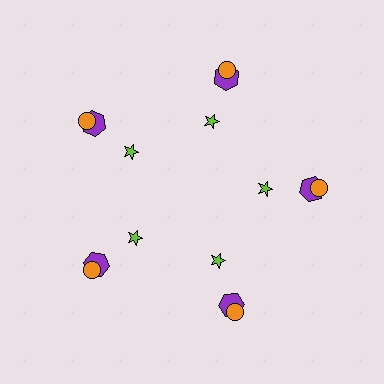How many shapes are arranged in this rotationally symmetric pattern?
There are 15 shapes, arranged in 5 groups of 3.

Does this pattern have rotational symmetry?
Yes, this pattern has 5-fold rotational symmetry. It looks the same after rotating 72 degrees around the center.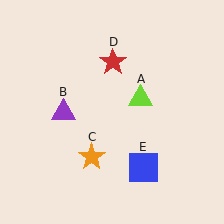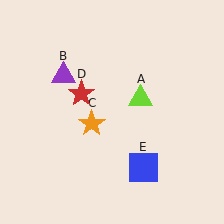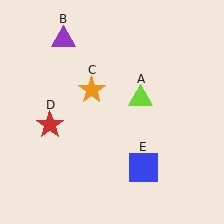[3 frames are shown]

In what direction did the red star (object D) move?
The red star (object D) moved down and to the left.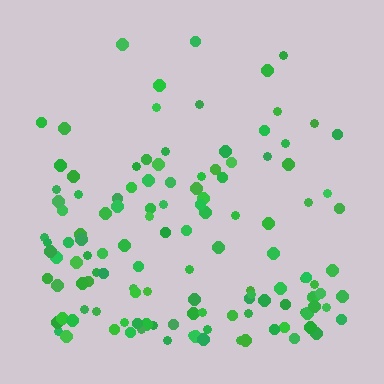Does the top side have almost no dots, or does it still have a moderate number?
Still a moderate number, just noticeably fewer than the bottom.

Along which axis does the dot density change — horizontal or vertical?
Vertical.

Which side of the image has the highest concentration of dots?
The bottom.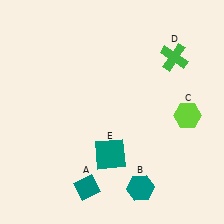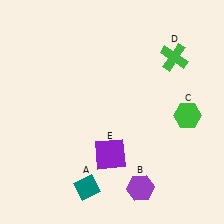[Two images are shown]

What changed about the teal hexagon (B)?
In Image 1, B is teal. In Image 2, it changed to purple.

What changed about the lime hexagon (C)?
In Image 1, C is lime. In Image 2, it changed to green.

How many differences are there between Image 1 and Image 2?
There are 3 differences between the two images.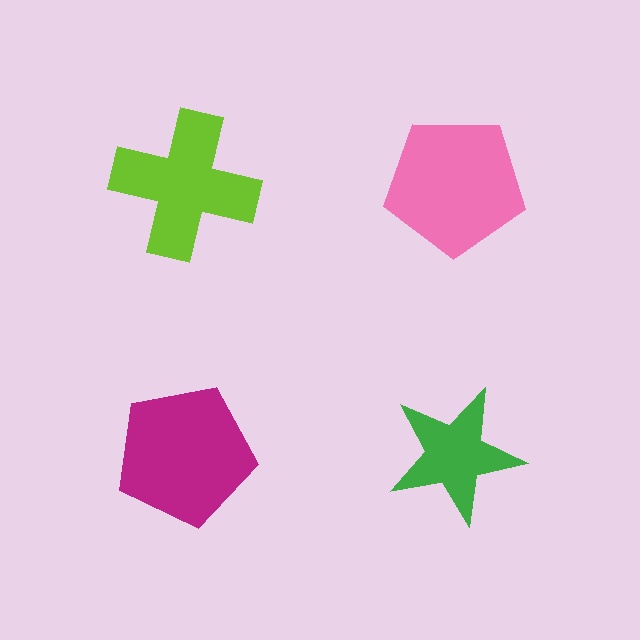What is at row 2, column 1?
A magenta pentagon.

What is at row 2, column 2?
A green star.